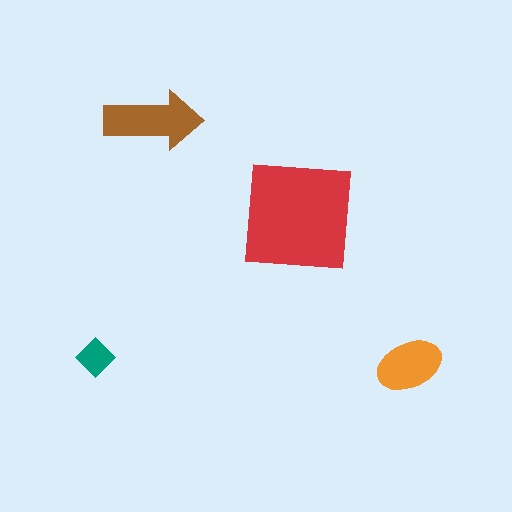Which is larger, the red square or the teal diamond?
The red square.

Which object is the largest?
The red square.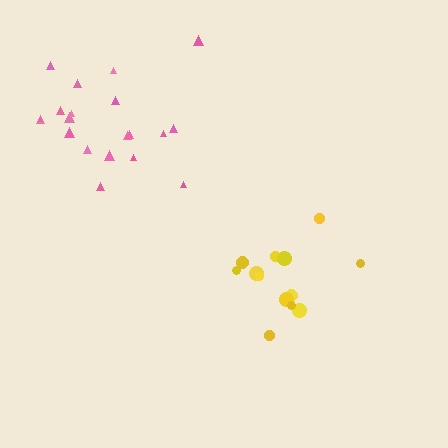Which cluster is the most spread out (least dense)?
Pink.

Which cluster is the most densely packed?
Yellow.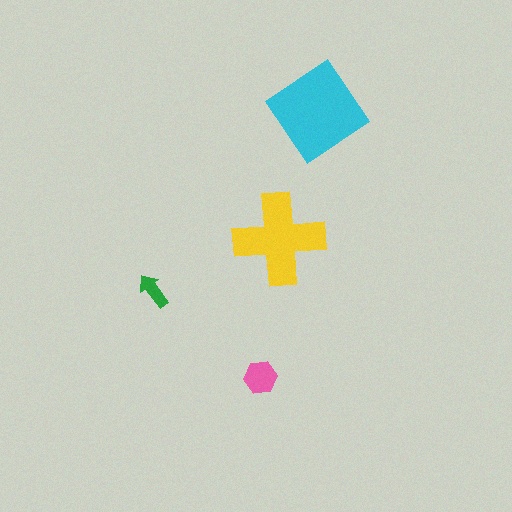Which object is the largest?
The cyan diamond.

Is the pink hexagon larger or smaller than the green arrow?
Larger.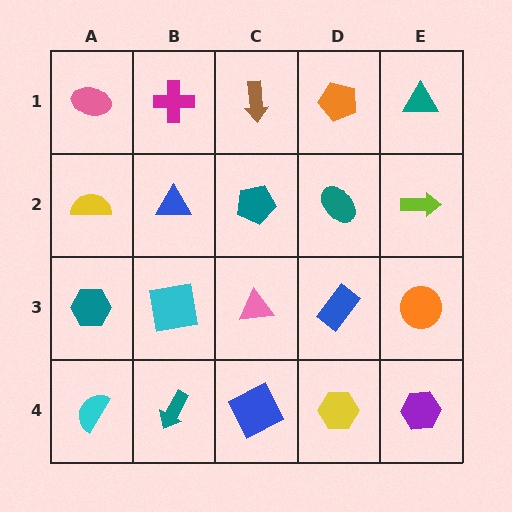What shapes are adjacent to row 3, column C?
A teal pentagon (row 2, column C), a blue square (row 4, column C), a cyan square (row 3, column B), a blue rectangle (row 3, column D).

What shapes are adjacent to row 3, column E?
A lime arrow (row 2, column E), a purple hexagon (row 4, column E), a blue rectangle (row 3, column D).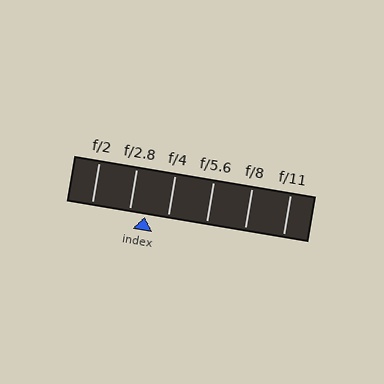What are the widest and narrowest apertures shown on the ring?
The widest aperture shown is f/2 and the narrowest is f/11.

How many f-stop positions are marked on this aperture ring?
There are 6 f-stop positions marked.